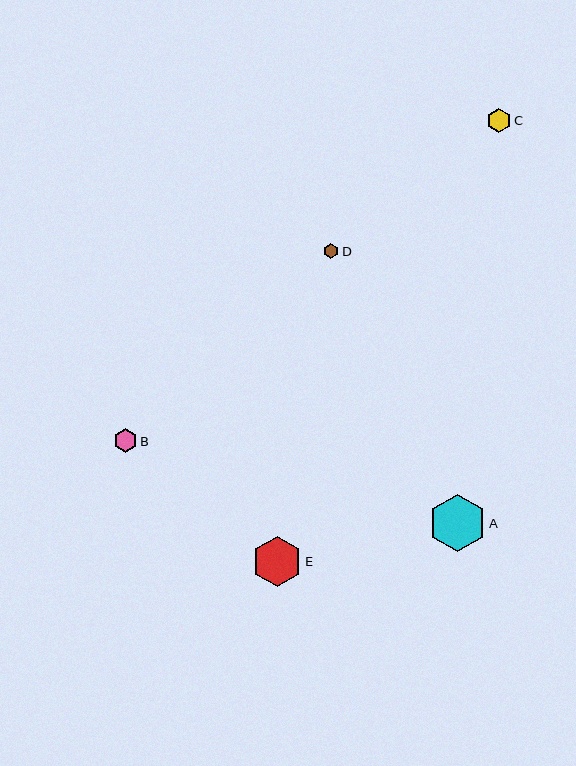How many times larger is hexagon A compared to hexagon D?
Hexagon A is approximately 3.7 times the size of hexagon D.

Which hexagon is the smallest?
Hexagon D is the smallest with a size of approximately 15 pixels.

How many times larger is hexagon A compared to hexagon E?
Hexagon A is approximately 1.1 times the size of hexagon E.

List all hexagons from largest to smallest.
From largest to smallest: A, E, C, B, D.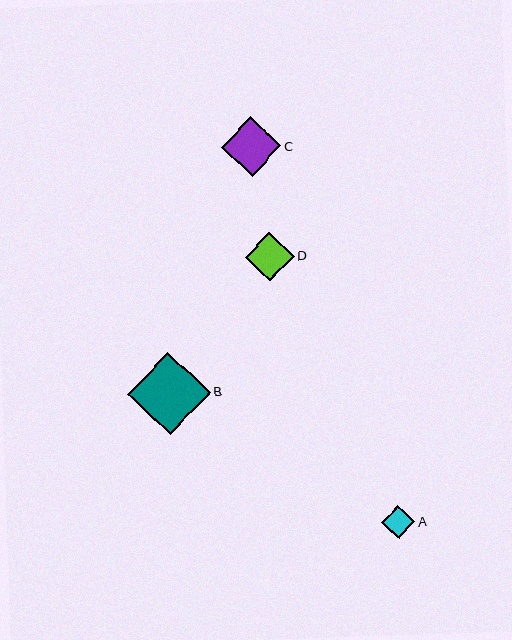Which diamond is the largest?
Diamond B is the largest with a size of approximately 83 pixels.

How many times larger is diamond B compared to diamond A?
Diamond B is approximately 2.5 times the size of diamond A.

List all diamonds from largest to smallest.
From largest to smallest: B, C, D, A.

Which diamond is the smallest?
Diamond A is the smallest with a size of approximately 33 pixels.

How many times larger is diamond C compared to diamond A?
Diamond C is approximately 1.8 times the size of diamond A.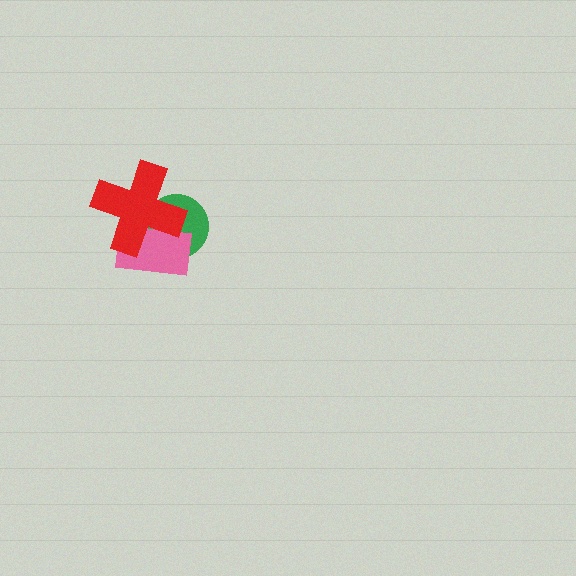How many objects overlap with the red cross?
2 objects overlap with the red cross.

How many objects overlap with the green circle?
2 objects overlap with the green circle.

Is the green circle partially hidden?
Yes, it is partially covered by another shape.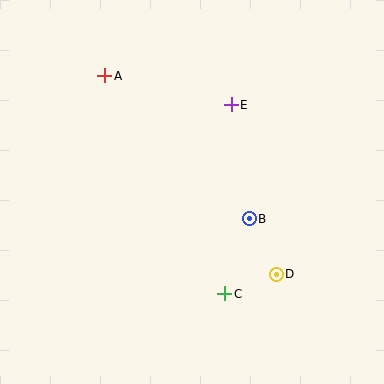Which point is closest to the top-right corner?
Point E is closest to the top-right corner.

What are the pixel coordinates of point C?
Point C is at (225, 294).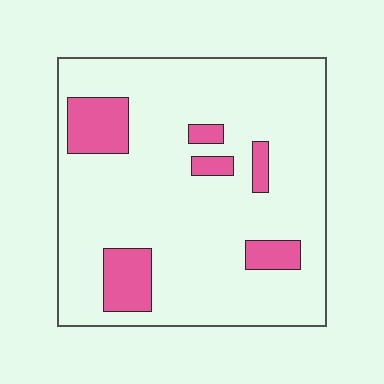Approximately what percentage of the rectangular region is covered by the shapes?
Approximately 15%.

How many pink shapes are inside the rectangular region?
6.